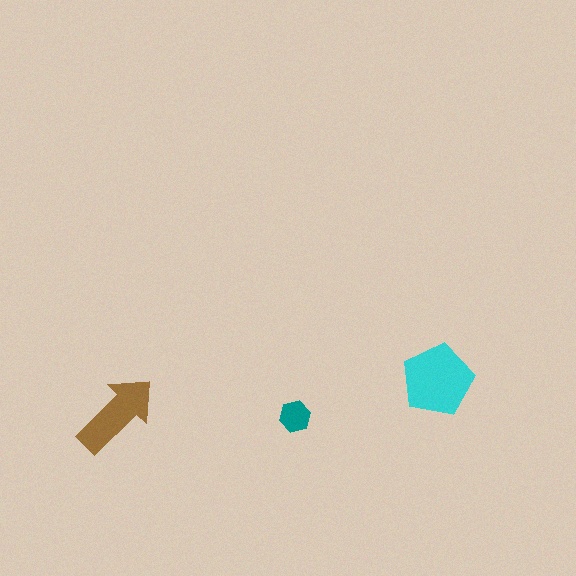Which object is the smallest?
The teal hexagon.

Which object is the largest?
The cyan pentagon.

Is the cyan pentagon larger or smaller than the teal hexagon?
Larger.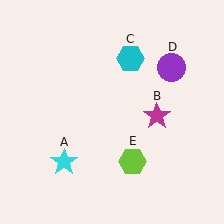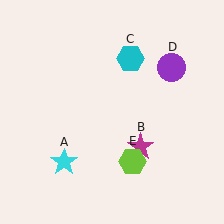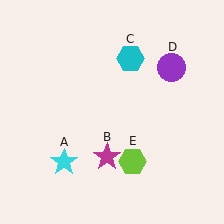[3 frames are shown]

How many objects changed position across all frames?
1 object changed position: magenta star (object B).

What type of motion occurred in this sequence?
The magenta star (object B) rotated clockwise around the center of the scene.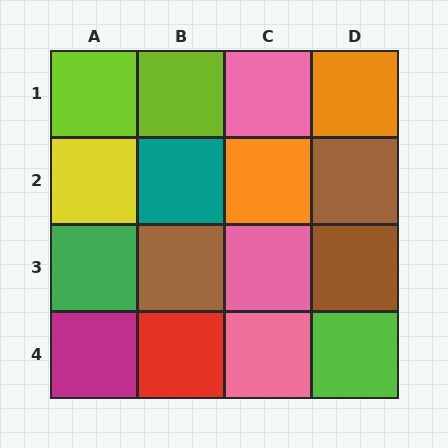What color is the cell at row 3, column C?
Pink.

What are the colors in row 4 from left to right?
Magenta, red, pink, lime.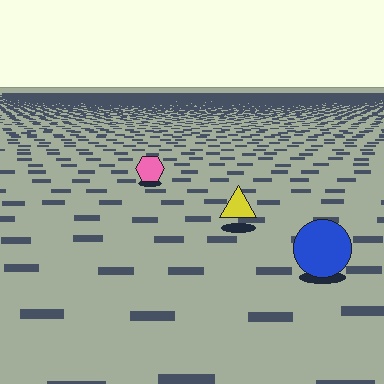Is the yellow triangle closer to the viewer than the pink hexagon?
Yes. The yellow triangle is closer — you can tell from the texture gradient: the ground texture is coarser near it.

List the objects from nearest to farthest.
From nearest to farthest: the blue circle, the yellow triangle, the pink hexagon.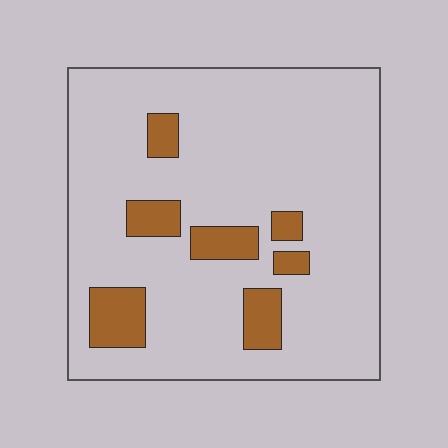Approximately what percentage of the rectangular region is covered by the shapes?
Approximately 15%.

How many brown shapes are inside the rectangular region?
7.